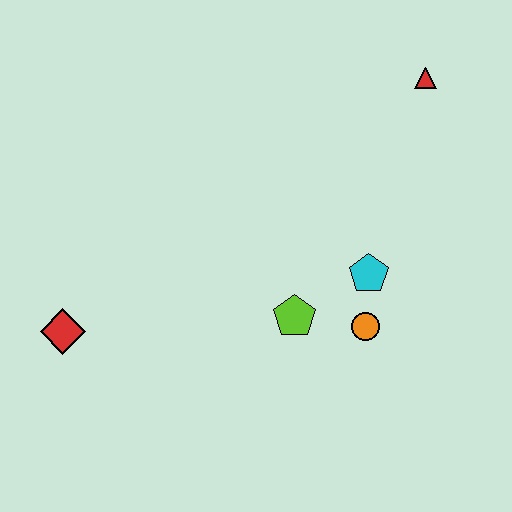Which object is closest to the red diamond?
The lime pentagon is closest to the red diamond.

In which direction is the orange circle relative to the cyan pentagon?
The orange circle is below the cyan pentagon.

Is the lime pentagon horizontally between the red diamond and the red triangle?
Yes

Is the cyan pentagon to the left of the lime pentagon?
No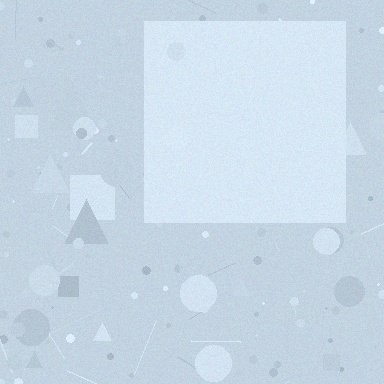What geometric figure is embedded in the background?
A square is embedded in the background.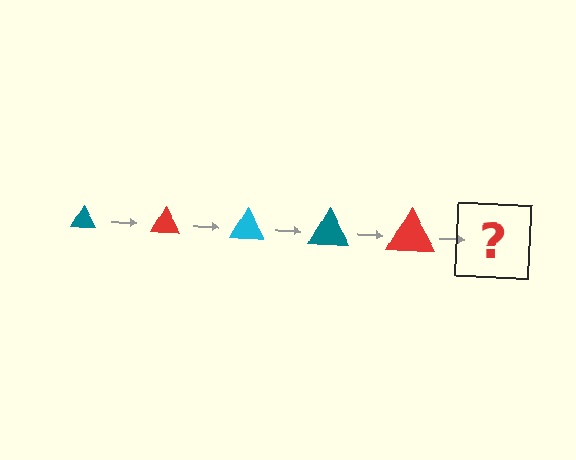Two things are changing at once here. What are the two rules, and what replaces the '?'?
The two rules are that the triangle grows larger each step and the color cycles through teal, red, and cyan. The '?' should be a cyan triangle, larger than the previous one.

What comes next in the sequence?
The next element should be a cyan triangle, larger than the previous one.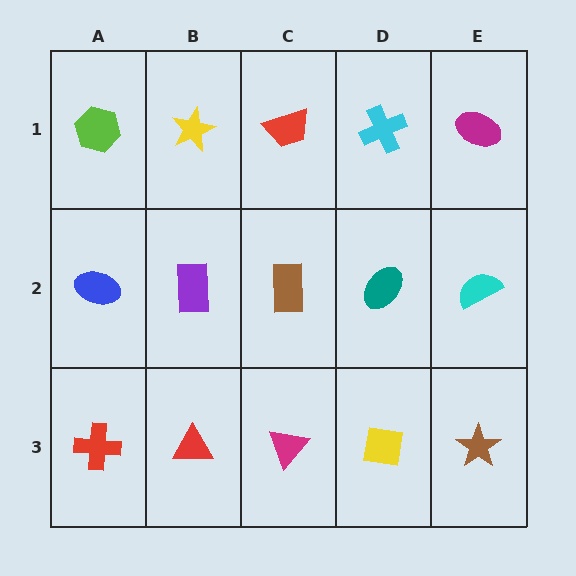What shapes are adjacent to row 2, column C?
A red trapezoid (row 1, column C), a magenta triangle (row 3, column C), a purple rectangle (row 2, column B), a teal ellipse (row 2, column D).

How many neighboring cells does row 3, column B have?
3.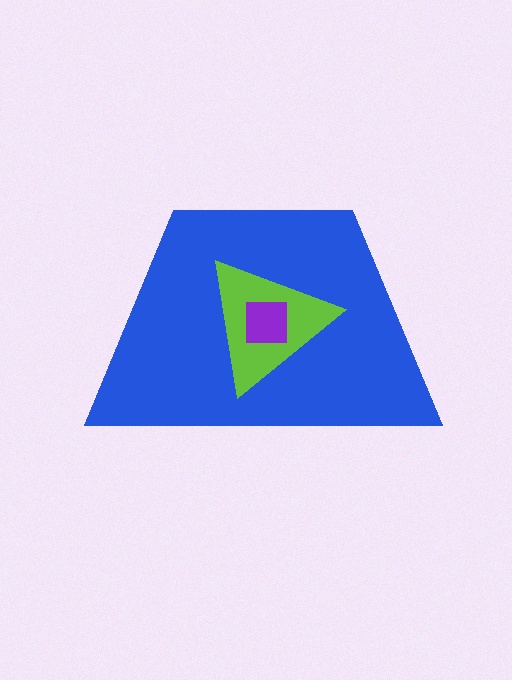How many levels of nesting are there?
3.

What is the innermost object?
The purple square.